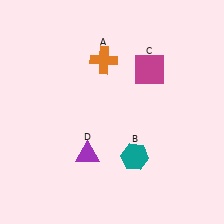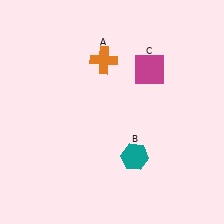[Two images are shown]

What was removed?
The purple triangle (D) was removed in Image 2.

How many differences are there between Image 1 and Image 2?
There is 1 difference between the two images.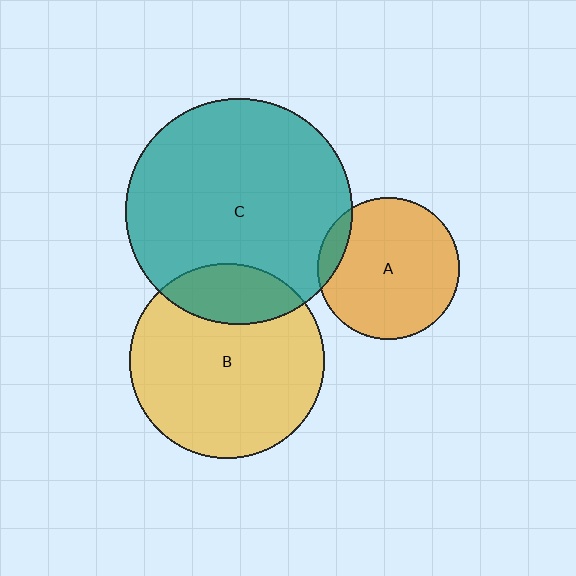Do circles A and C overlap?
Yes.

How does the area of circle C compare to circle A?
Approximately 2.5 times.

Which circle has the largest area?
Circle C (teal).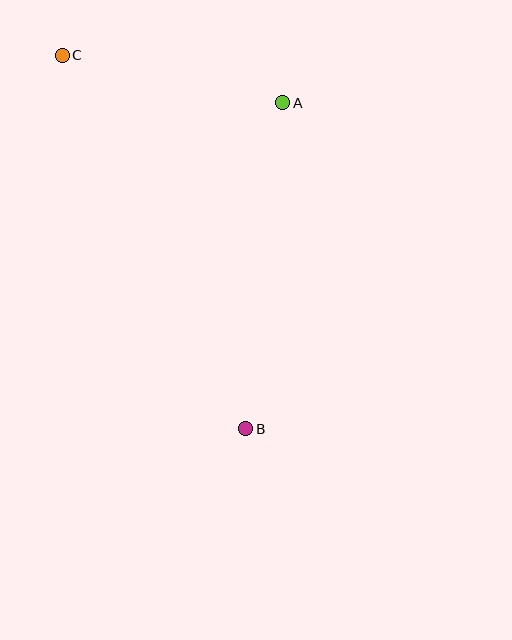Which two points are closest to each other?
Points A and C are closest to each other.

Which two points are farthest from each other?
Points B and C are farthest from each other.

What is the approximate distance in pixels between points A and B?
The distance between A and B is approximately 328 pixels.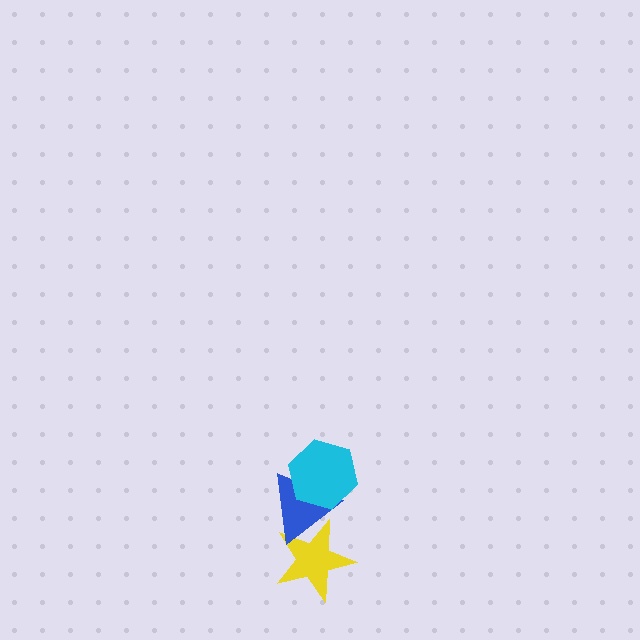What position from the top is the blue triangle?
The blue triangle is 2nd from the top.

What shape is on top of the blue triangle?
The cyan hexagon is on top of the blue triangle.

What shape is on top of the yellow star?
The blue triangle is on top of the yellow star.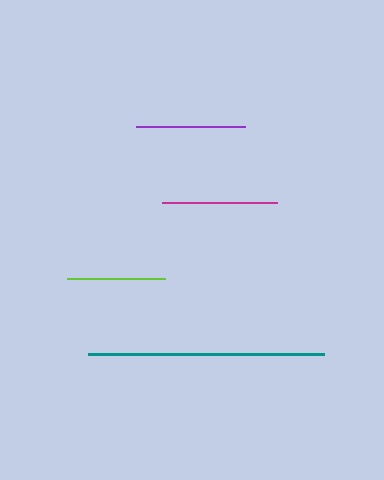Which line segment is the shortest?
The lime line is the shortest at approximately 98 pixels.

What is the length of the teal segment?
The teal segment is approximately 236 pixels long.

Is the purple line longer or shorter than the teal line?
The teal line is longer than the purple line.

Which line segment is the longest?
The teal line is the longest at approximately 236 pixels.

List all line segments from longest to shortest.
From longest to shortest: teal, magenta, purple, lime.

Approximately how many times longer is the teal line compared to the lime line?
The teal line is approximately 2.4 times the length of the lime line.